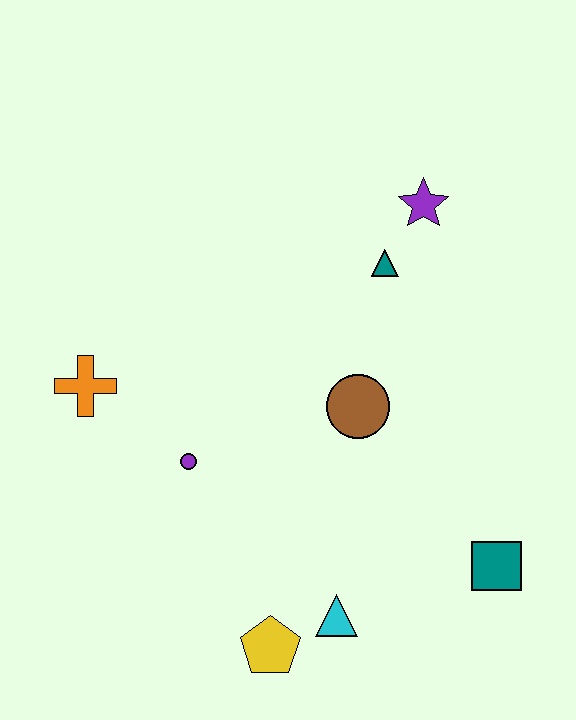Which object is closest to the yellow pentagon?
The cyan triangle is closest to the yellow pentagon.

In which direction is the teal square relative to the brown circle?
The teal square is below the brown circle.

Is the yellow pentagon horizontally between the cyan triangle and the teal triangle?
No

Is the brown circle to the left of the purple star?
Yes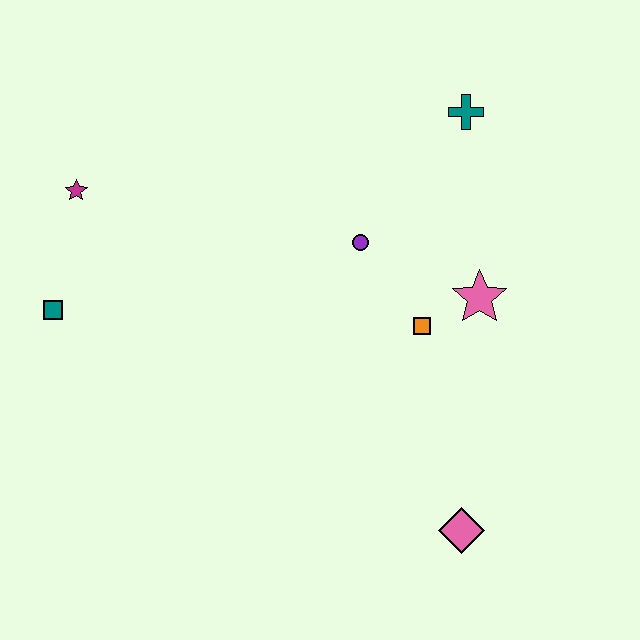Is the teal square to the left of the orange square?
Yes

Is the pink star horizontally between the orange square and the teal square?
No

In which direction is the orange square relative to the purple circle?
The orange square is below the purple circle.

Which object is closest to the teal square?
The magenta star is closest to the teal square.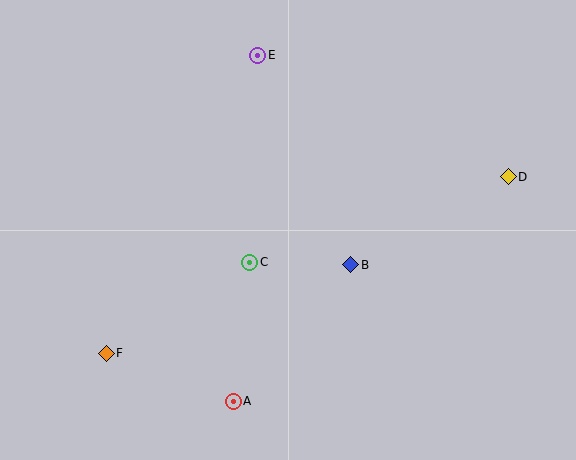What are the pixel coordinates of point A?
Point A is at (233, 401).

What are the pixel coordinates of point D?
Point D is at (508, 177).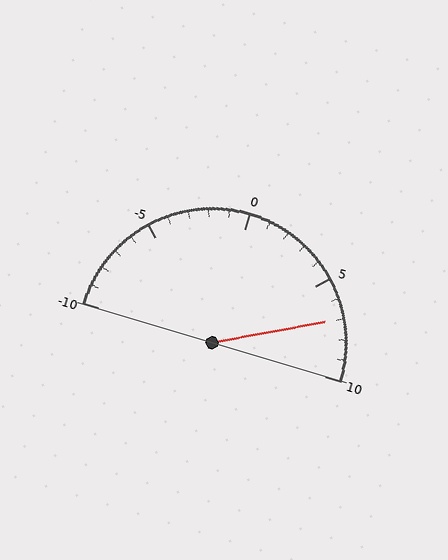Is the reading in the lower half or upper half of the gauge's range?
The reading is in the upper half of the range (-10 to 10).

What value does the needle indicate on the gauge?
The needle indicates approximately 7.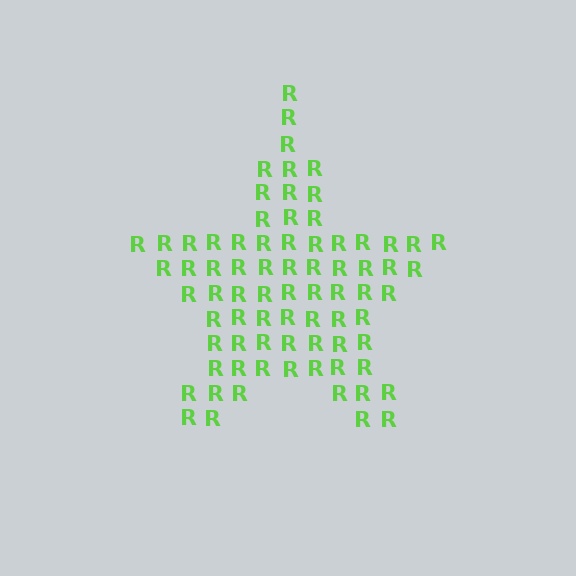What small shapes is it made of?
It is made of small letter R's.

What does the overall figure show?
The overall figure shows a star.